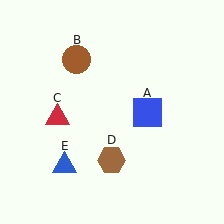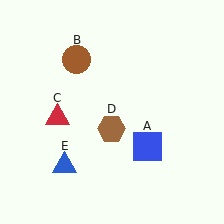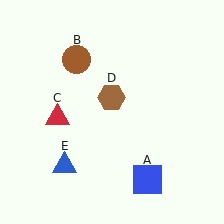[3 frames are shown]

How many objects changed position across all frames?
2 objects changed position: blue square (object A), brown hexagon (object D).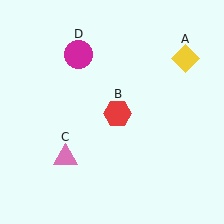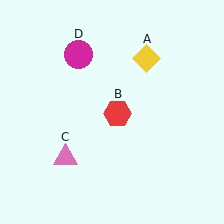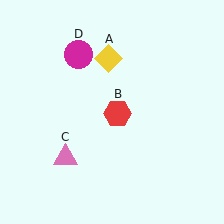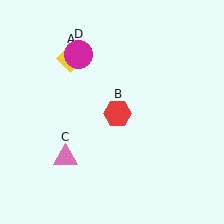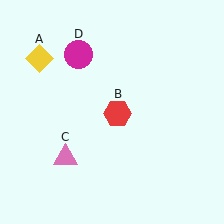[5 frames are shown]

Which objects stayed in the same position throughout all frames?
Red hexagon (object B) and pink triangle (object C) and magenta circle (object D) remained stationary.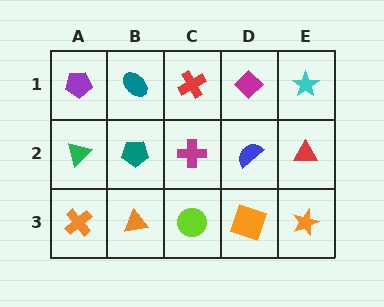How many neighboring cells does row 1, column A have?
2.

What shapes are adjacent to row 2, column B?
A teal ellipse (row 1, column B), an orange triangle (row 3, column B), a green triangle (row 2, column A), a magenta cross (row 2, column C).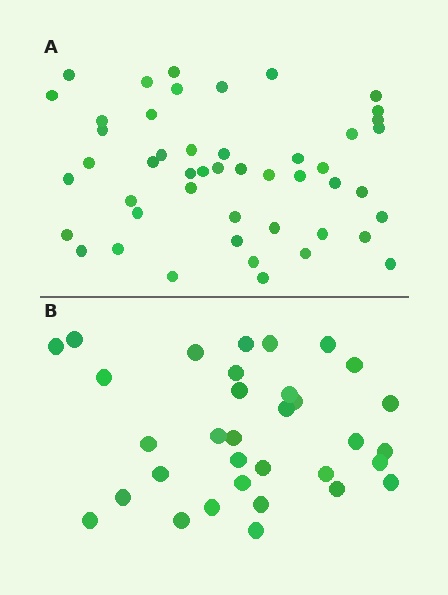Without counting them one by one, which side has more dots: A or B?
Region A (the top region) has more dots.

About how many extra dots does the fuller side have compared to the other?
Region A has approximately 15 more dots than region B.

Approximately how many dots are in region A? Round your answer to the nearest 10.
About 50 dots. (The exact count is 48, which rounds to 50.)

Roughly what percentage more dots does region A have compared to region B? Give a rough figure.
About 45% more.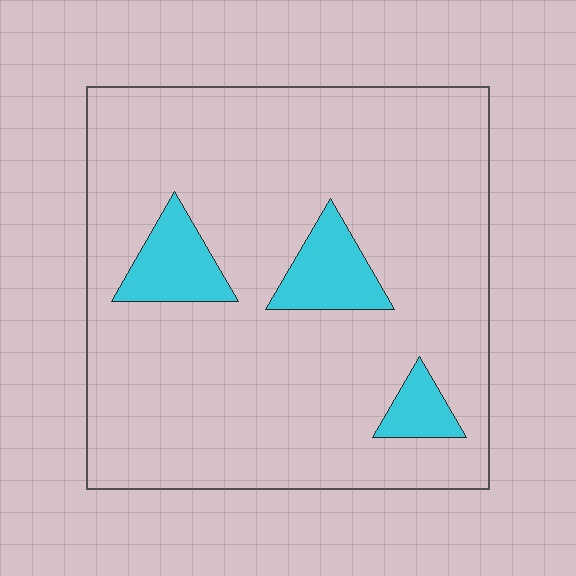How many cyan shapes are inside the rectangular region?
3.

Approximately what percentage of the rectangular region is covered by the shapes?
Approximately 10%.